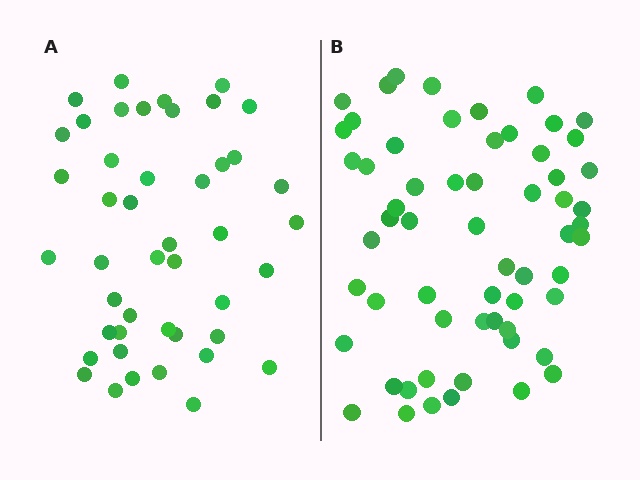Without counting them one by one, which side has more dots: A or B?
Region B (the right region) has more dots.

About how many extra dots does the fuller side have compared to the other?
Region B has approximately 15 more dots than region A.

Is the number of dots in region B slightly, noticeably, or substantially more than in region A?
Region B has noticeably more, but not dramatically so. The ratio is roughly 1.3 to 1.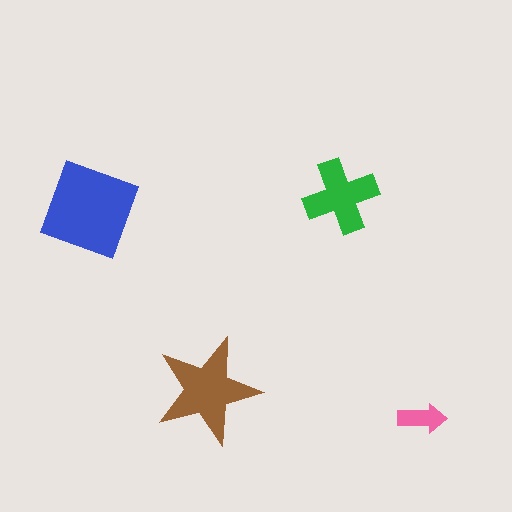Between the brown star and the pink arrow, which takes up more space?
The brown star.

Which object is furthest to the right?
The pink arrow is rightmost.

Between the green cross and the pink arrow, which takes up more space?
The green cross.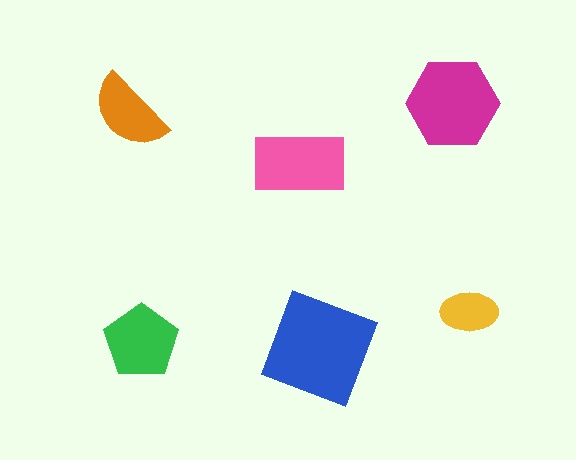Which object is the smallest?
The yellow ellipse.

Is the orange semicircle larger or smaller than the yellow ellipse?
Larger.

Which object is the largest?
The blue square.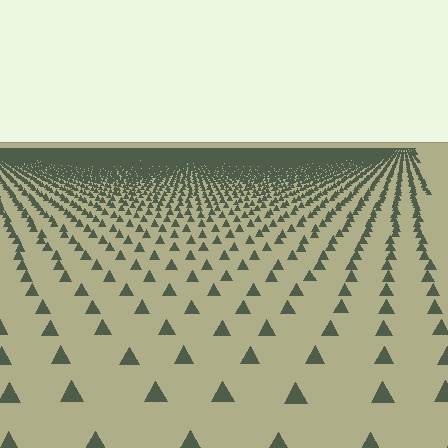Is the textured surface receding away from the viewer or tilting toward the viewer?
The surface is receding away from the viewer. Texture elements get smaller and denser toward the top.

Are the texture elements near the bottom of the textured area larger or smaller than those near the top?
Larger. Near the bottom, elements are closer to the viewer and appear at a bigger on-screen size.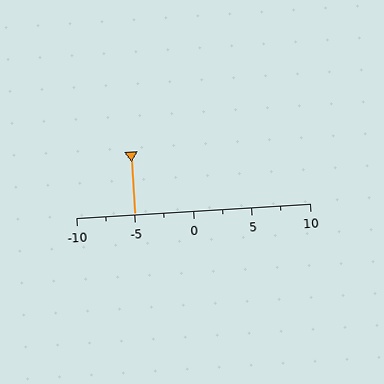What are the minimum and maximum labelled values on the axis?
The axis runs from -10 to 10.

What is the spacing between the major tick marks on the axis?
The major ticks are spaced 5 apart.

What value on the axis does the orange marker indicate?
The marker indicates approximately -5.